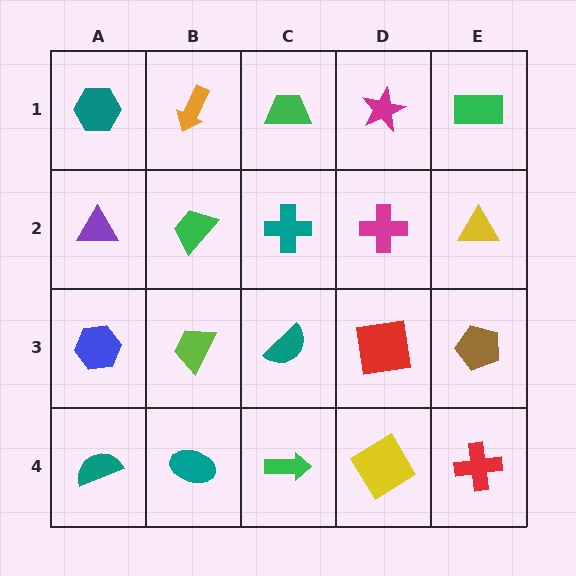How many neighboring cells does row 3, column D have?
4.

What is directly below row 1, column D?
A magenta cross.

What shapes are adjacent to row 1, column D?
A magenta cross (row 2, column D), a green trapezoid (row 1, column C), a green rectangle (row 1, column E).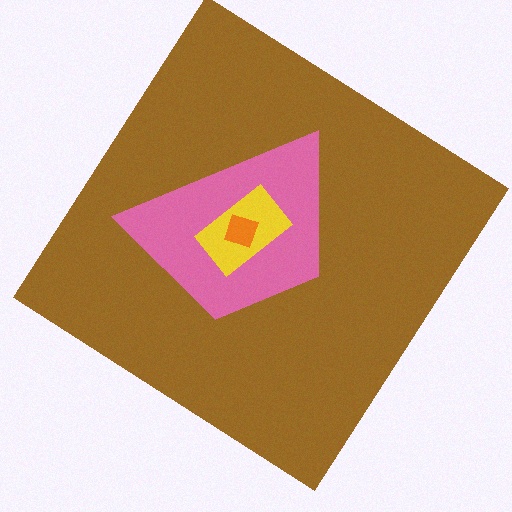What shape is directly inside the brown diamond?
The pink trapezoid.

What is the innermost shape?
The orange diamond.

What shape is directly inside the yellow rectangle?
The orange diamond.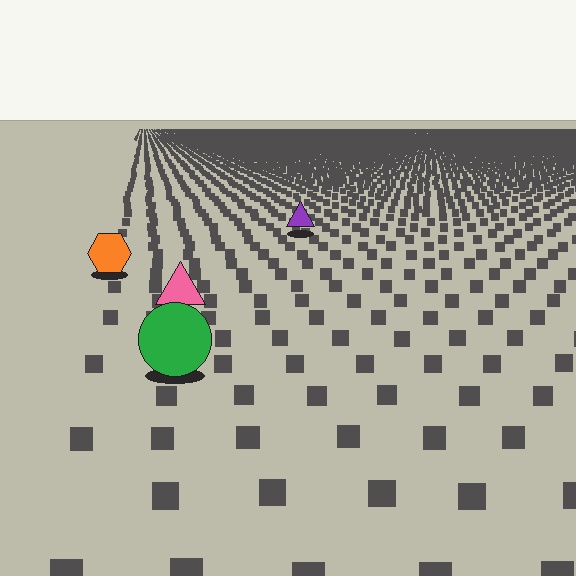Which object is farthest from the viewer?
The purple triangle is farthest from the viewer. It appears smaller and the ground texture around it is denser.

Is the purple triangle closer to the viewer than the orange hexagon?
No. The orange hexagon is closer — you can tell from the texture gradient: the ground texture is coarser near it.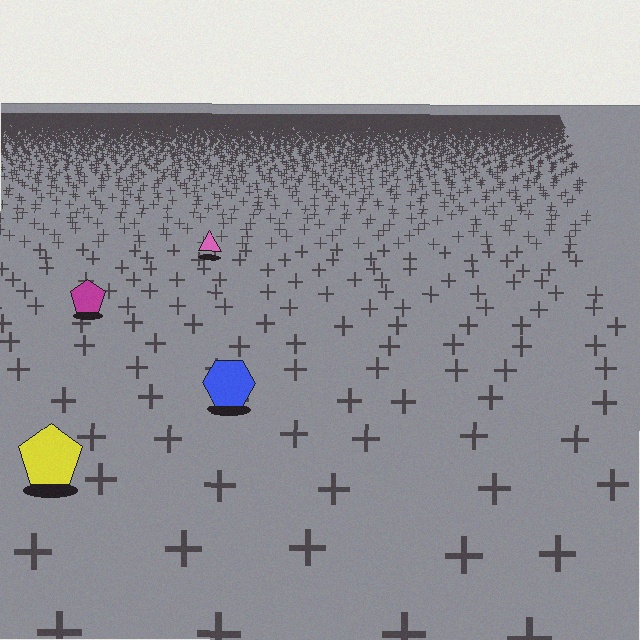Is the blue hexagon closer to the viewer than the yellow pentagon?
No. The yellow pentagon is closer — you can tell from the texture gradient: the ground texture is coarser near it.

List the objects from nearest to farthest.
From nearest to farthest: the yellow pentagon, the blue hexagon, the magenta pentagon, the pink triangle.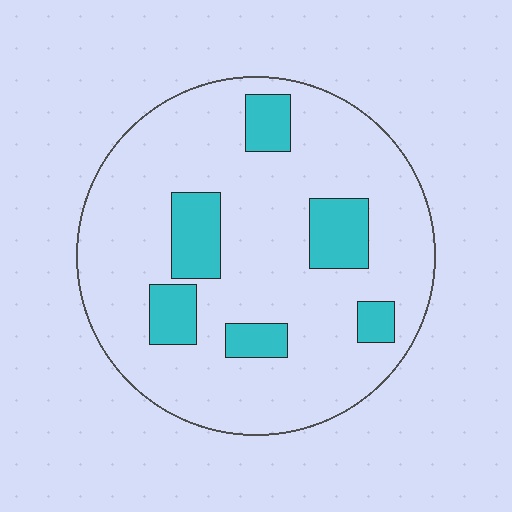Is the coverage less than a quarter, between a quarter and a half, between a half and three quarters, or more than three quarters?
Less than a quarter.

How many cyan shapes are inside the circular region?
6.